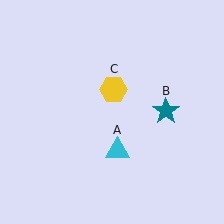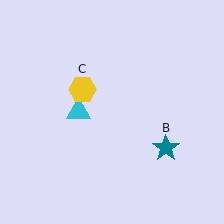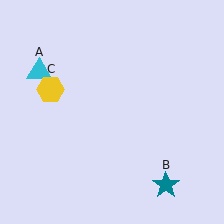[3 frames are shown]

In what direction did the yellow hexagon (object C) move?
The yellow hexagon (object C) moved left.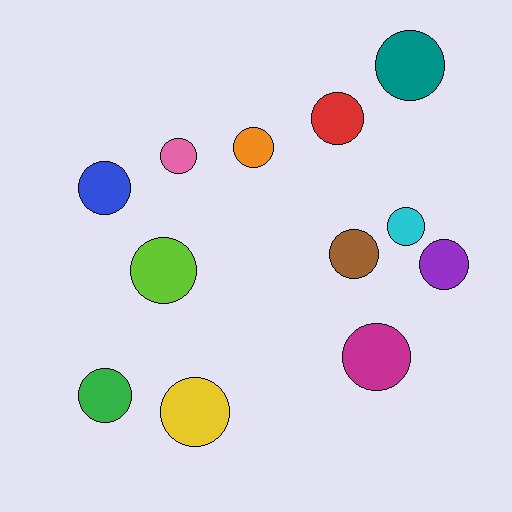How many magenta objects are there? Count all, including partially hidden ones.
There is 1 magenta object.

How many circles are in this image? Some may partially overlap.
There are 12 circles.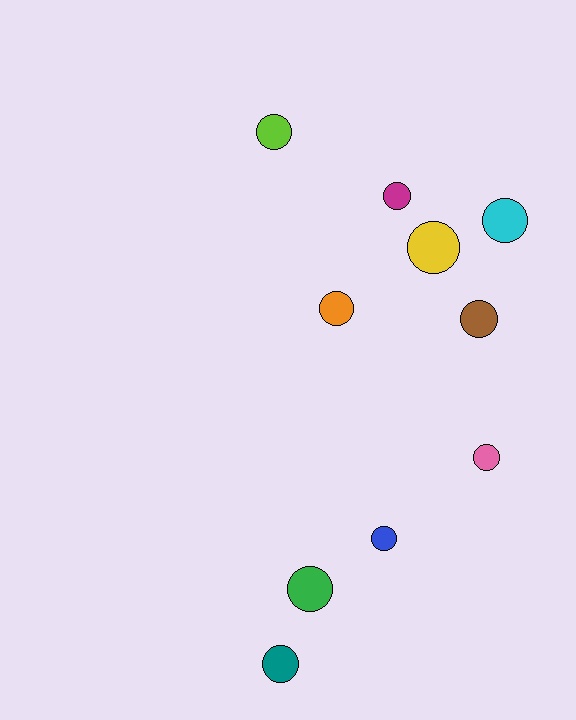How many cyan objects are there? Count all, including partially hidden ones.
There is 1 cyan object.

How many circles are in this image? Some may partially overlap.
There are 10 circles.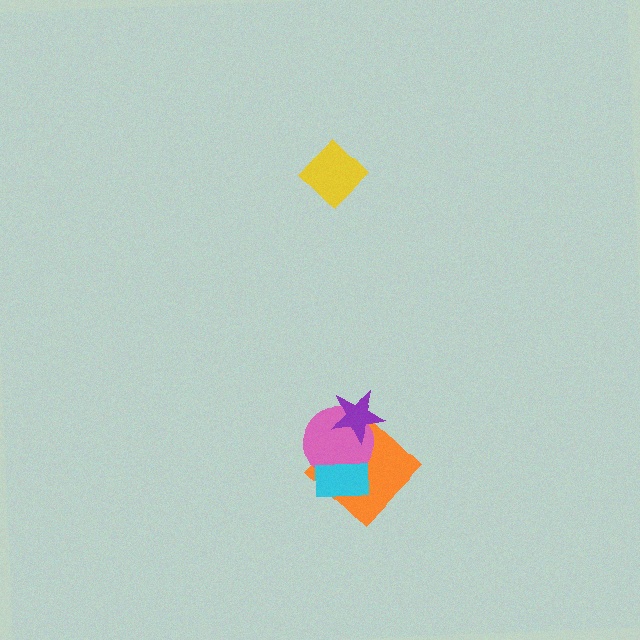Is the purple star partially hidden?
No, no other shape covers it.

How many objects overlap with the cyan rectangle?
2 objects overlap with the cyan rectangle.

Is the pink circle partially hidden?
Yes, it is partially covered by another shape.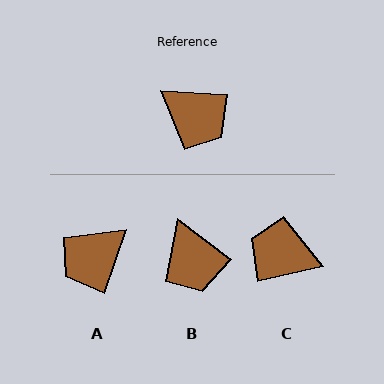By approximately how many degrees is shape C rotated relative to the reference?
Approximately 164 degrees clockwise.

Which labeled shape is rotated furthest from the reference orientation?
C, about 164 degrees away.